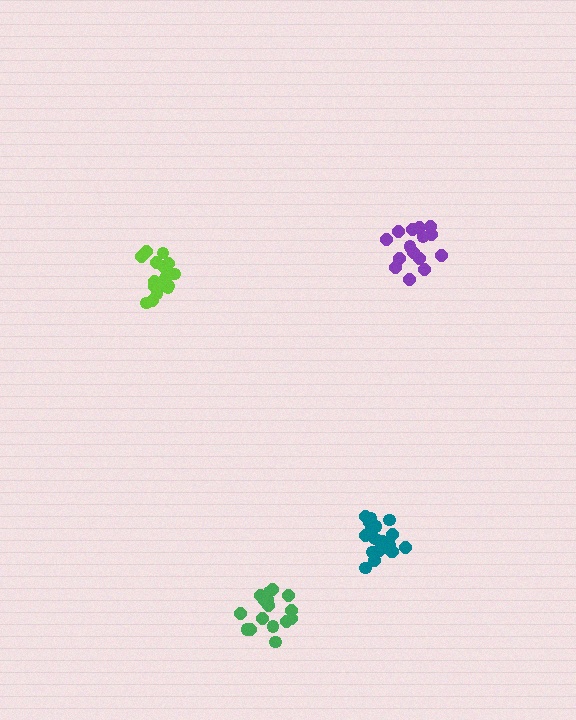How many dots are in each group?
Group 1: 18 dots, Group 2: 16 dots, Group 3: 20 dots, Group 4: 15 dots (69 total).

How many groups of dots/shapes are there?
There are 4 groups.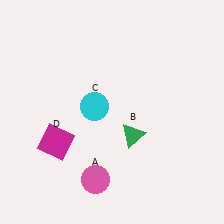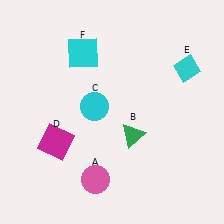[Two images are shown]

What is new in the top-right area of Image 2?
A cyan diamond (E) was added in the top-right area of Image 2.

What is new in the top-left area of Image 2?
A cyan square (F) was added in the top-left area of Image 2.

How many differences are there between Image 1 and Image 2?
There are 2 differences between the two images.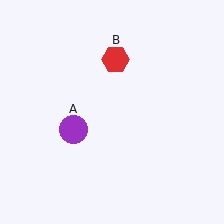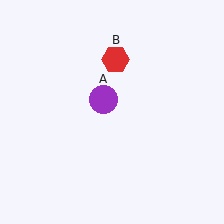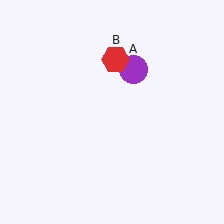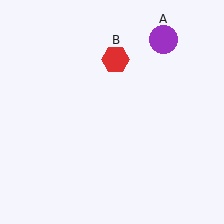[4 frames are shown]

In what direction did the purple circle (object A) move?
The purple circle (object A) moved up and to the right.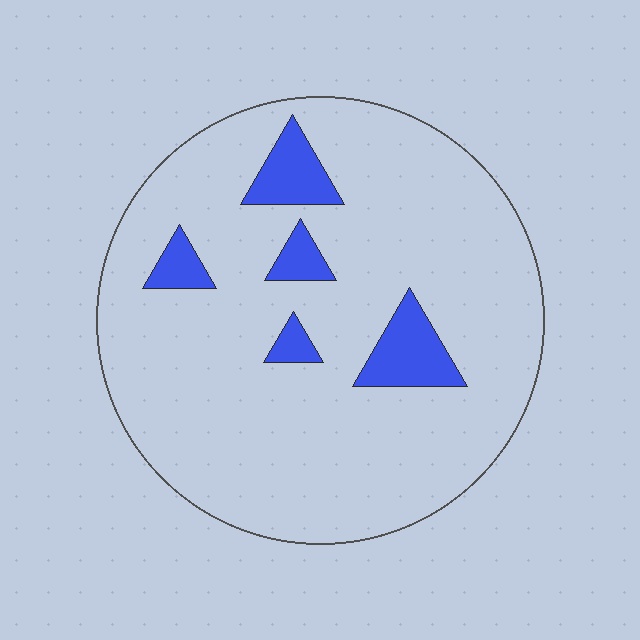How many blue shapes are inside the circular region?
5.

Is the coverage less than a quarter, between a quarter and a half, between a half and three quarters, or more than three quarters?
Less than a quarter.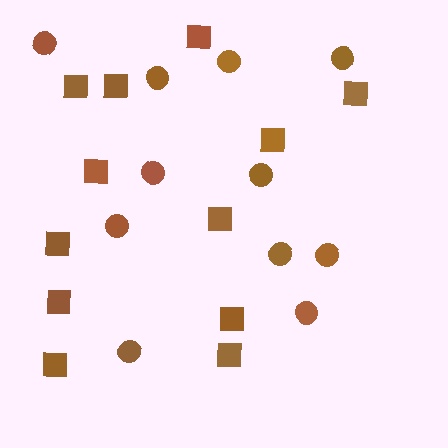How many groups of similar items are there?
There are 2 groups: one group of circles (11) and one group of squares (12).